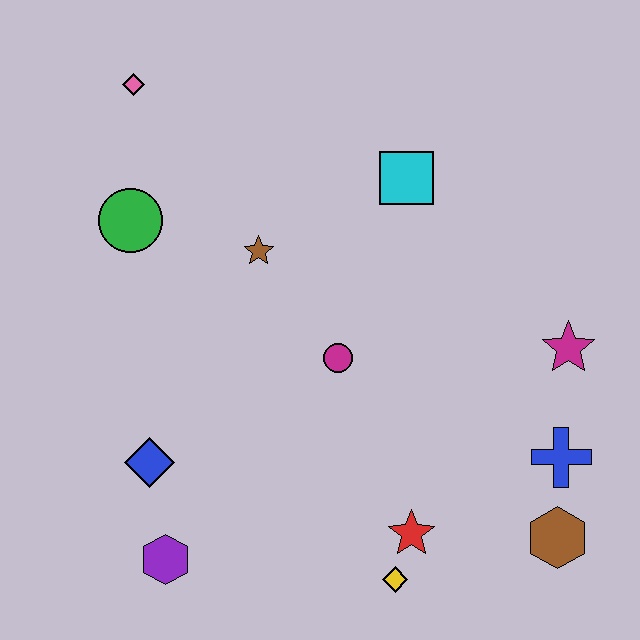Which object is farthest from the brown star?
The brown hexagon is farthest from the brown star.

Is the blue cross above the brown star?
No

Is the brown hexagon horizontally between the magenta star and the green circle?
Yes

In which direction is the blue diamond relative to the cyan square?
The blue diamond is below the cyan square.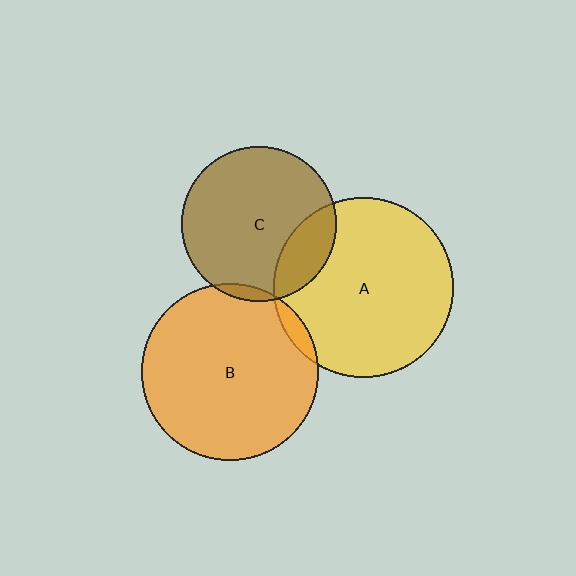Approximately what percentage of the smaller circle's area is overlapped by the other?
Approximately 5%.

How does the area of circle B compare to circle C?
Approximately 1.3 times.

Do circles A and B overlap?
Yes.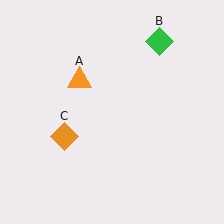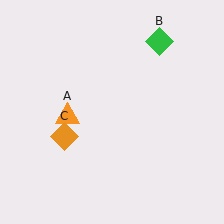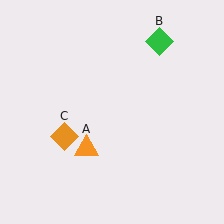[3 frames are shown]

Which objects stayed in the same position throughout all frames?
Green diamond (object B) and orange diamond (object C) remained stationary.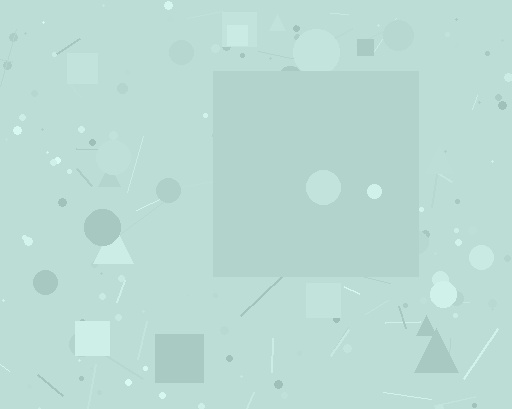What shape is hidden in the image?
A square is hidden in the image.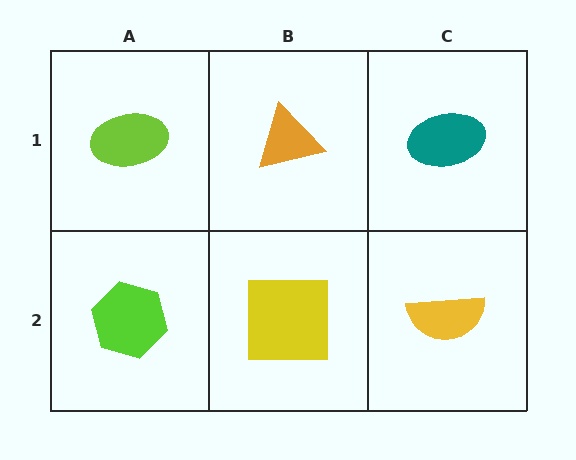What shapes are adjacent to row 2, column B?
An orange triangle (row 1, column B), a lime hexagon (row 2, column A), a yellow semicircle (row 2, column C).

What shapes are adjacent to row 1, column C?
A yellow semicircle (row 2, column C), an orange triangle (row 1, column B).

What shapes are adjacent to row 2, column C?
A teal ellipse (row 1, column C), a yellow square (row 2, column B).